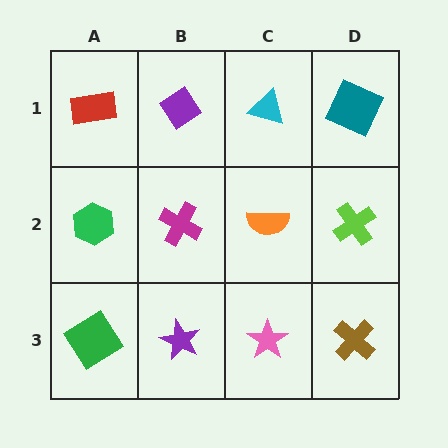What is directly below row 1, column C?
An orange semicircle.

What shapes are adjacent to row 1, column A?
A green hexagon (row 2, column A), a purple diamond (row 1, column B).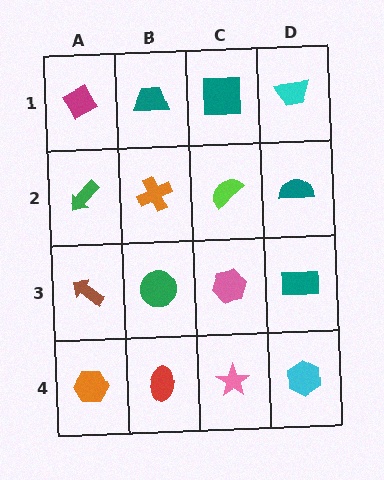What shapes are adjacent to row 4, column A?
A brown arrow (row 3, column A), a red ellipse (row 4, column B).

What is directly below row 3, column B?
A red ellipse.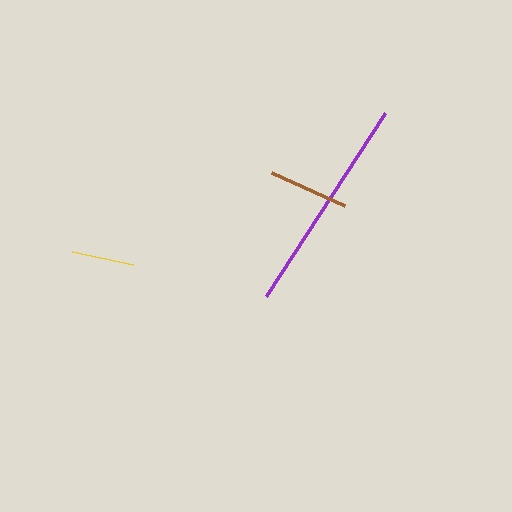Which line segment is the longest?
The purple line is the longest at approximately 218 pixels.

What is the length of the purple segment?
The purple segment is approximately 218 pixels long.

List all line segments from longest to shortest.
From longest to shortest: purple, brown, yellow.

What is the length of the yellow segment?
The yellow segment is approximately 62 pixels long.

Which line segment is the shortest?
The yellow line is the shortest at approximately 62 pixels.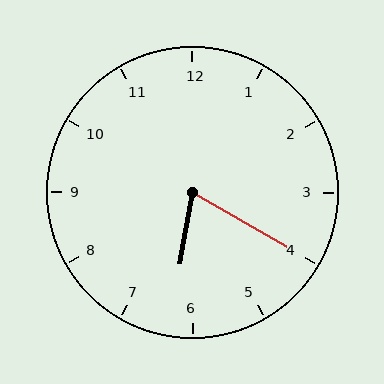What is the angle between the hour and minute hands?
Approximately 70 degrees.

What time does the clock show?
6:20.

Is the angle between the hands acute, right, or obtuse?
It is acute.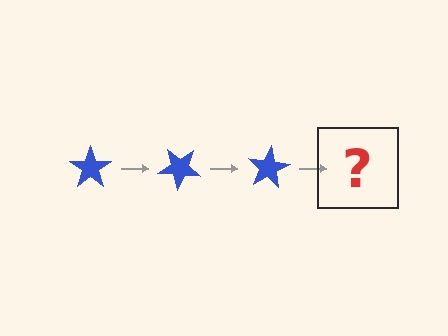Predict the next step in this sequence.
The next step is a blue star rotated 120 degrees.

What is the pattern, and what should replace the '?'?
The pattern is that the star rotates 40 degrees each step. The '?' should be a blue star rotated 120 degrees.